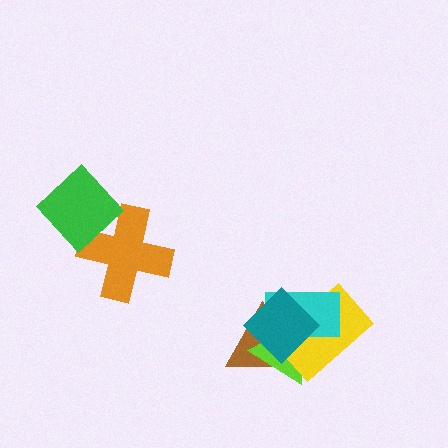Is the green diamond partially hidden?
No, no other shape covers it.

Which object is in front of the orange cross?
The green diamond is in front of the orange cross.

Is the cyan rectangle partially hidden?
Yes, it is partially covered by another shape.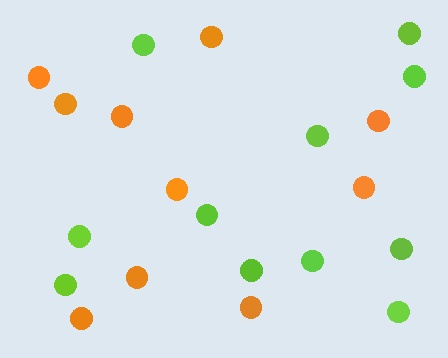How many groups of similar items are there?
There are 2 groups: one group of orange circles (10) and one group of lime circles (11).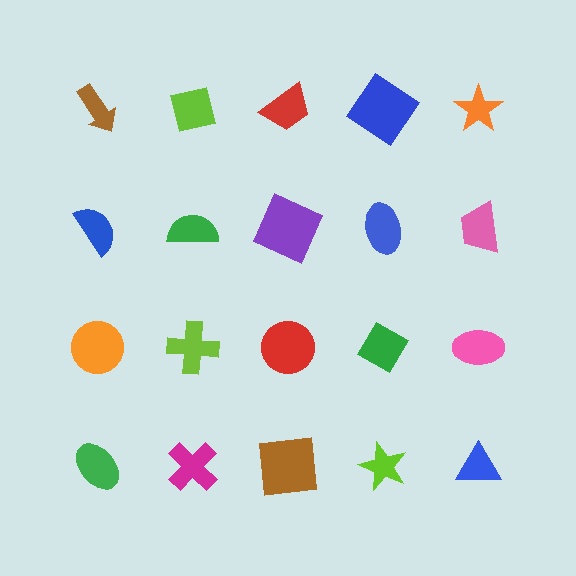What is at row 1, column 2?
A lime square.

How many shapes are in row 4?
5 shapes.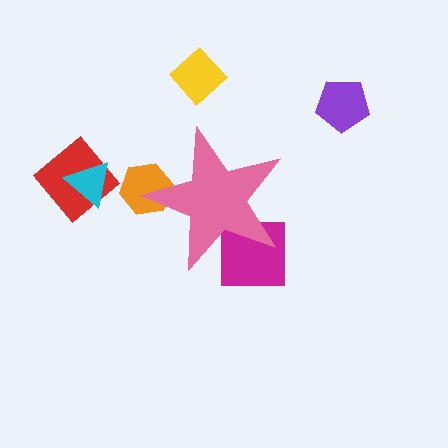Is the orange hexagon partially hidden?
Yes, the orange hexagon is partially hidden behind the pink star.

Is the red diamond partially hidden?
No, the red diamond is fully visible.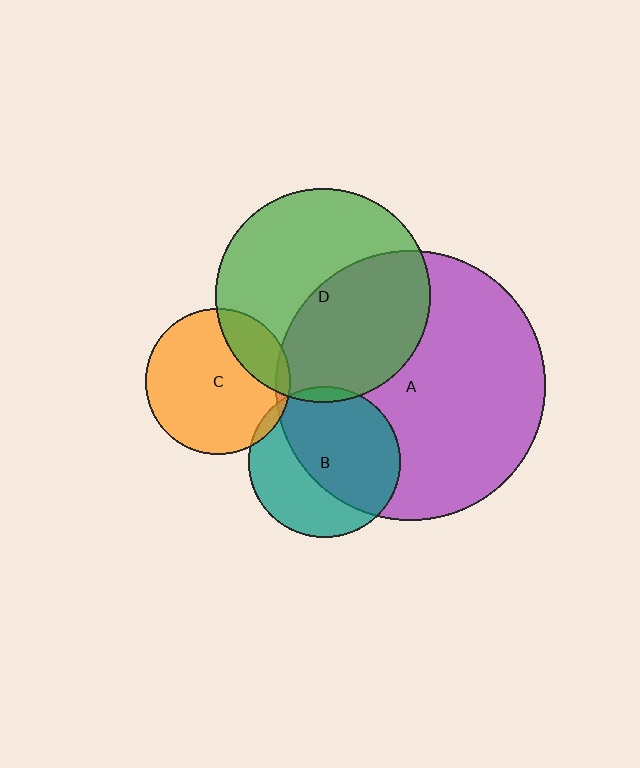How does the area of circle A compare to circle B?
Approximately 3.2 times.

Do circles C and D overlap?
Yes.